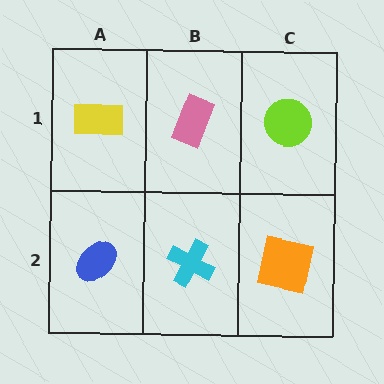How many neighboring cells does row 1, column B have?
3.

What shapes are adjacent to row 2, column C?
A lime circle (row 1, column C), a cyan cross (row 2, column B).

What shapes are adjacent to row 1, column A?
A blue ellipse (row 2, column A), a pink rectangle (row 1, column B).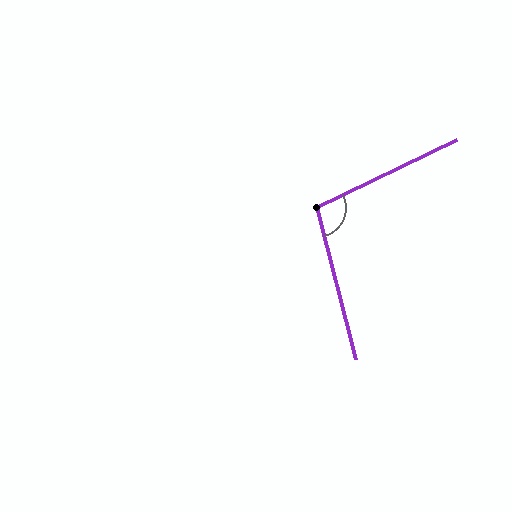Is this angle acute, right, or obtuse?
It is obtuse.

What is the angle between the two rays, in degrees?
Approximately 102 degrees.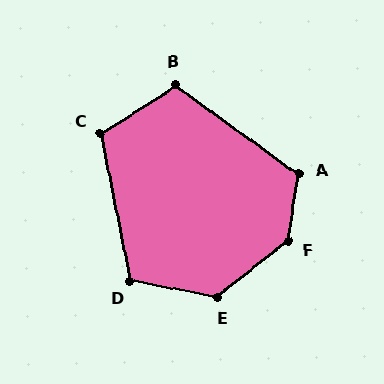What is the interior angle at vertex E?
Approximately 131 degrees (obtuse).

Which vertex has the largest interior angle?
F, at approximately 137 degrees.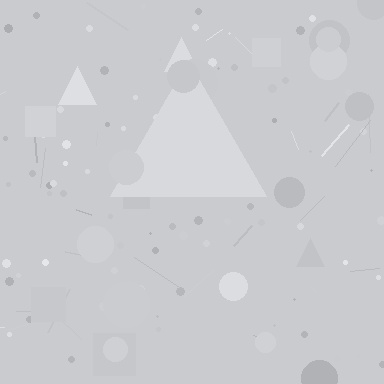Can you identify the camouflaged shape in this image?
The camouflaged shape is a triangle.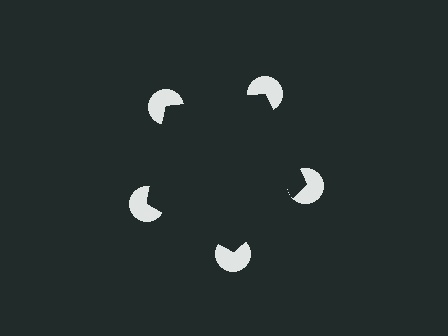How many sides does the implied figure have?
5 sides.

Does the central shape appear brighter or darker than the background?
It typically appears slightly darker than the background, even though no actual brightness change is drawn.